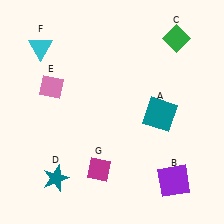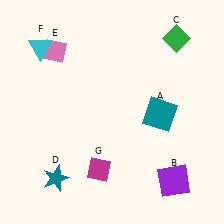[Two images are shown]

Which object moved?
The pink diamond (E) moved up.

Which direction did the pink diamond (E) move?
The pink diamond (E) moved up.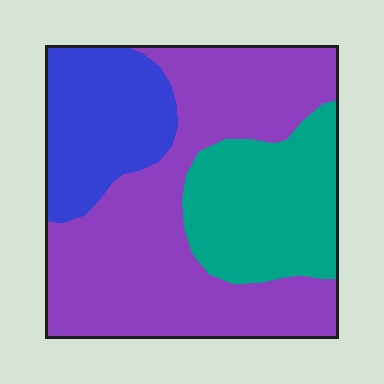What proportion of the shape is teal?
Teal takes up between a quarter and a half of the shape.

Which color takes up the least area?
Blue, at roughly 20%.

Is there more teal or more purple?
Purple.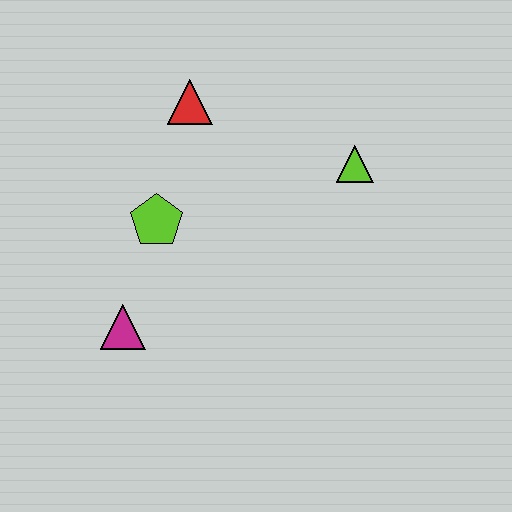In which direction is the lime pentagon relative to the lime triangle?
The lime pentagon is to the left of the lime triangle.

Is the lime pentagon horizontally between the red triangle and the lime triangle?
No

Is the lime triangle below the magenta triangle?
No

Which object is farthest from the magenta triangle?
The lime triangle is farthest from the magenta triangle.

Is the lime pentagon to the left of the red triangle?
Yes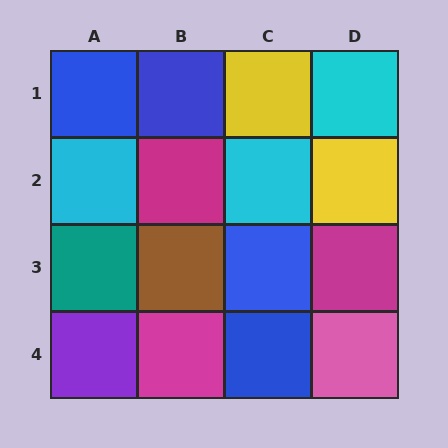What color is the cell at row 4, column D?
Pink.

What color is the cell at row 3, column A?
Teal.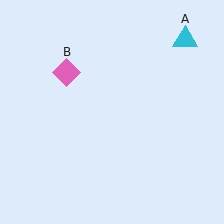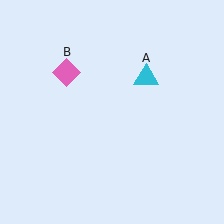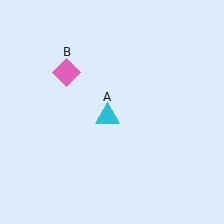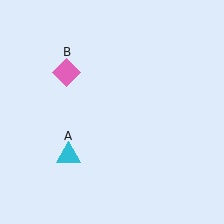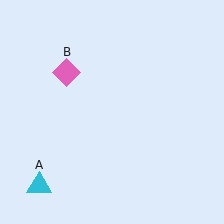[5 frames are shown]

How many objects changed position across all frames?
1 object changed position: cyan triangle (object A).